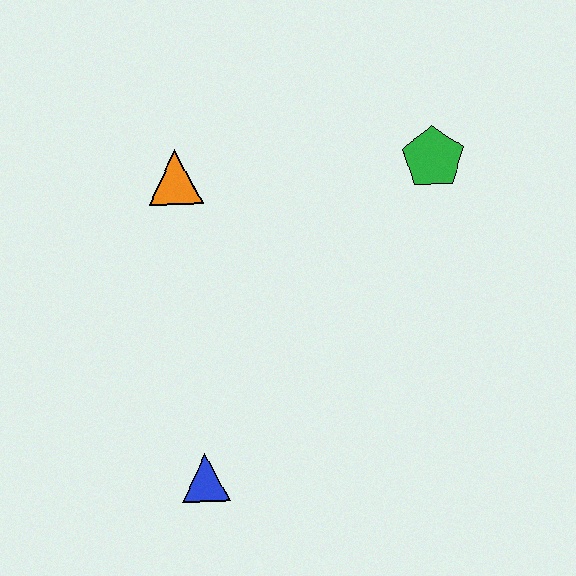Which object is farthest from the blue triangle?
The green pentagon is farthest from the blue triangle.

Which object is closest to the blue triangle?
The orange triangle is closest to the blue triangle.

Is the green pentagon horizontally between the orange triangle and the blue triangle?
No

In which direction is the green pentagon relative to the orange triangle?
The green pentagon is to the right of the orange triangle.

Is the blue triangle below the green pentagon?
Yes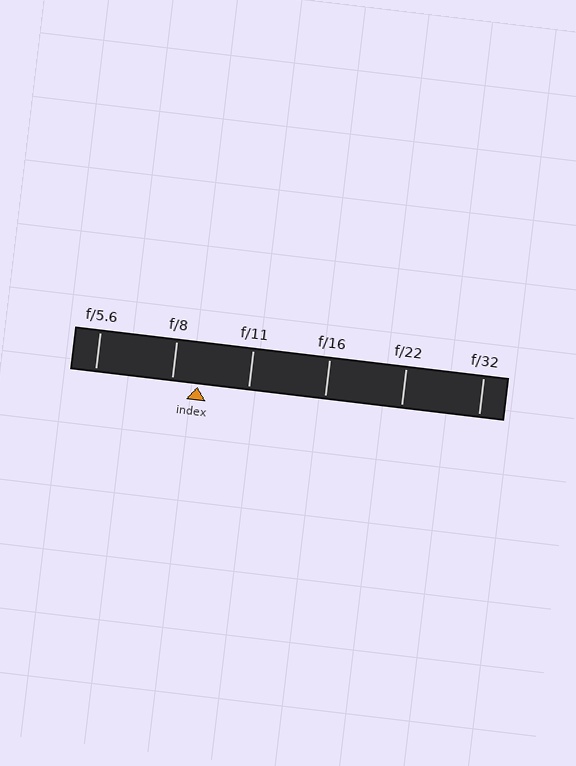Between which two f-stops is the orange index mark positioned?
The index mark is between f/8 and f/11.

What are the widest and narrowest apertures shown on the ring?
The widest aperture shown is f/5.6 and the narrowest is f/32.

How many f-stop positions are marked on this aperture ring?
There are 6 f-stop positions marked.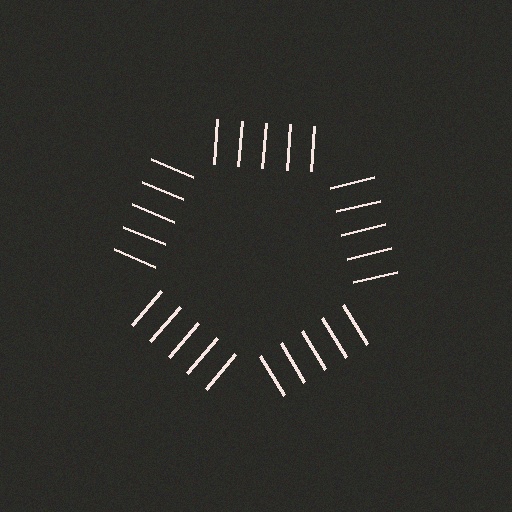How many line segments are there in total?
25 — 5 along each of the 5 edges.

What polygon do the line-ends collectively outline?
An illusory pentagon — the line segments terminate on its edges but no continuous stroke is drawn.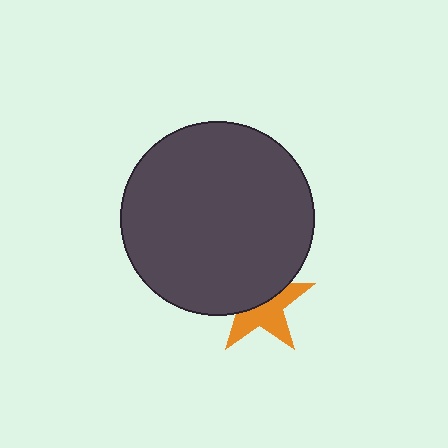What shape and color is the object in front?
The object in front is a dark gray circle.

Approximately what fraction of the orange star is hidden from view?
Roughly 49% of the orange star is hidden behind the dark gray circle.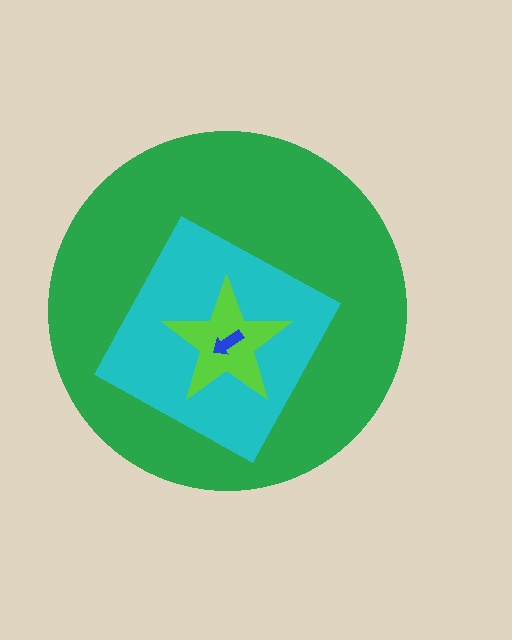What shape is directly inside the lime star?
The blue arrow.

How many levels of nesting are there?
4.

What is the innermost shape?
The blue arrow.